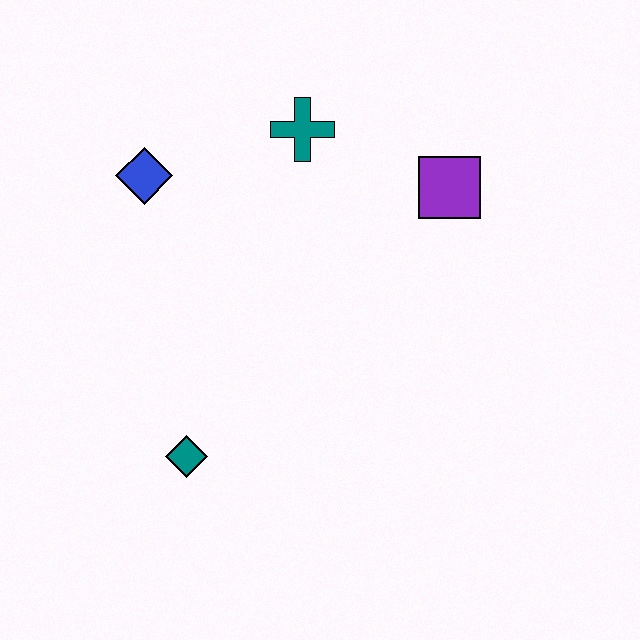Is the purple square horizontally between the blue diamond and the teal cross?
No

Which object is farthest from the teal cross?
The teal diamond is farthest from the teal cross.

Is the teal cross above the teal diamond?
Yes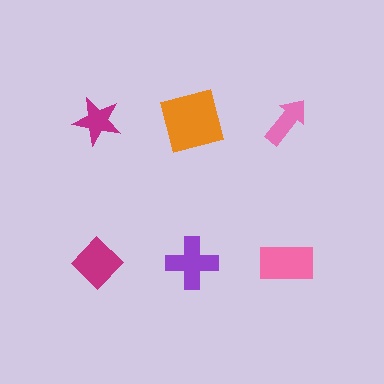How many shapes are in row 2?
3 shapes.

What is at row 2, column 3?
A pink rectangle.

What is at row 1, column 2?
An orange square.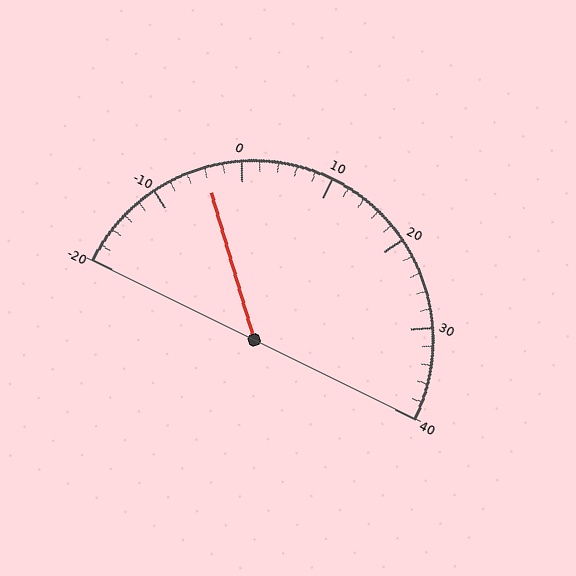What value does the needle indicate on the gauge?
The needle indicates approximately -4.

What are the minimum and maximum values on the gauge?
The gauge ranges from -20 to 40.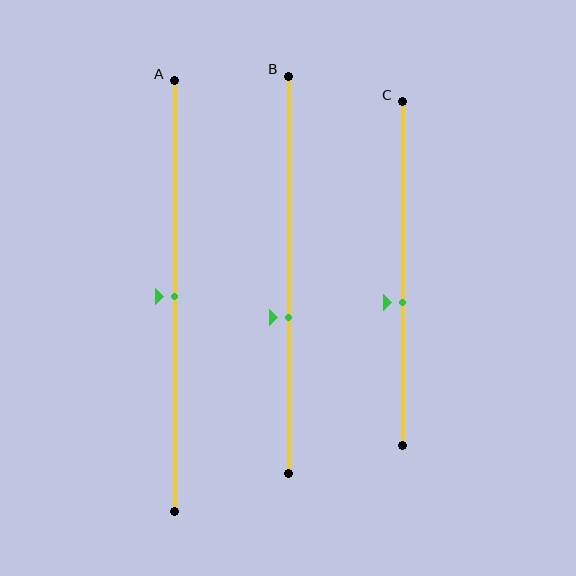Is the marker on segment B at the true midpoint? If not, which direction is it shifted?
No, the marker on segment B is shifted downward by about 11% of the segment length.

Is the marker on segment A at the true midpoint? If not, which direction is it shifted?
Yes, the marker on segment A is at the true midpoint.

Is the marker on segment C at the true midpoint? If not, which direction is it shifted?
No, the marker on segment C is shifted downward by about 8% of the segment length.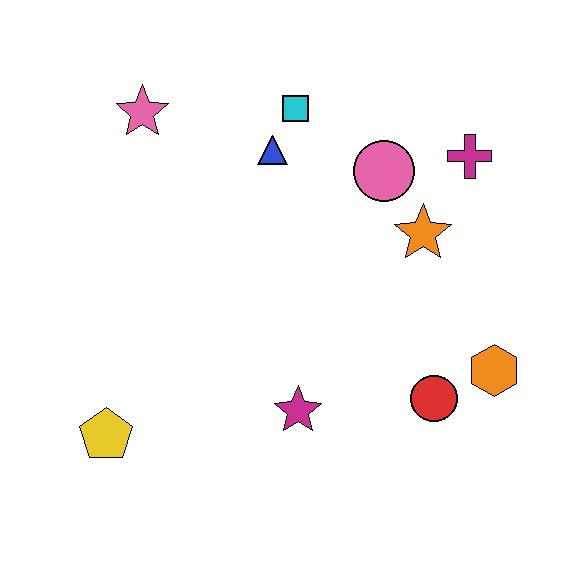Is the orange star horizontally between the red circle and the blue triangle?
Yes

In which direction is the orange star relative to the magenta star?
The orange star is above the magenta star.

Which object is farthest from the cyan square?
The yellow pentagon is farthest from the cyan square.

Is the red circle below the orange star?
Yes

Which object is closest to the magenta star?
The red circle is closest to the magenta star.